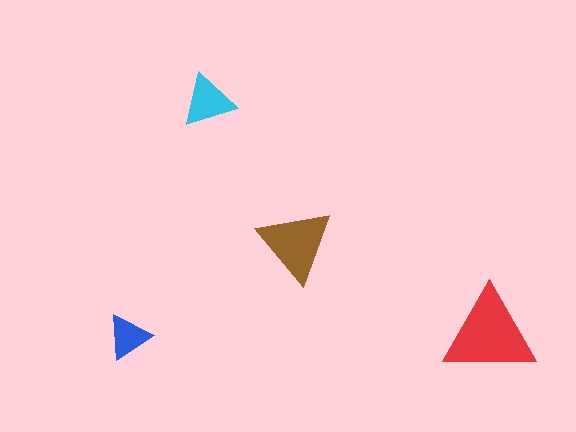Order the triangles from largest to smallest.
the red one, the brown one, the cyan one, the blue one.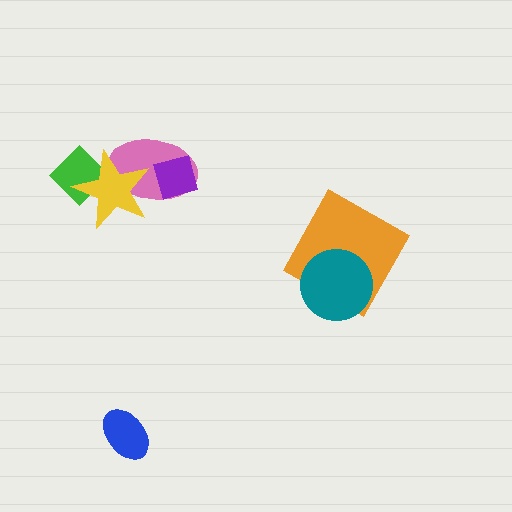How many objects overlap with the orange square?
1 object overlaps with the orange square.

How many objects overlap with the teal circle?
1 object overlaps with the teal circle.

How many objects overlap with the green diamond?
1 object overlaps with the green diamond.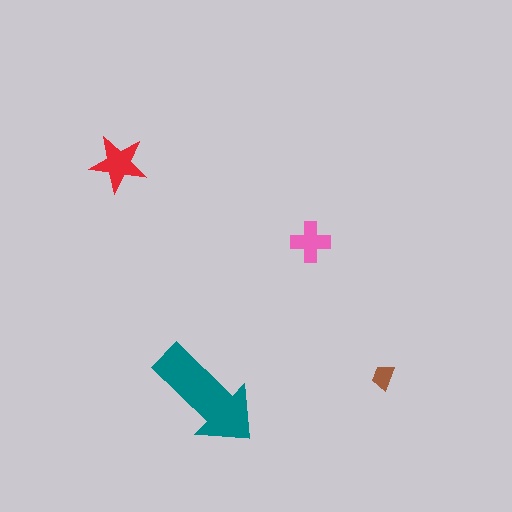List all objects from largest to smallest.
The teal arrow, the red star, the pink cross, the brown trapezoid.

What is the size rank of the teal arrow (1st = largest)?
1st.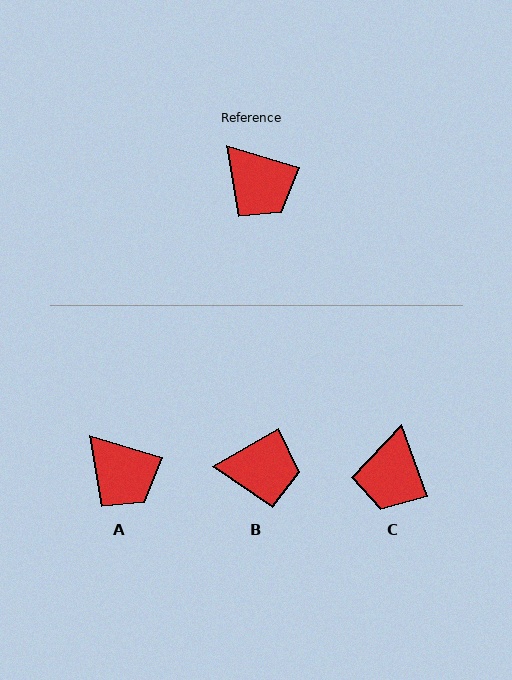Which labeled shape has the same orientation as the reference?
A.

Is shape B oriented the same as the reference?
No, it is off by about 47 degrees.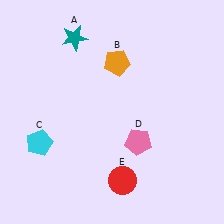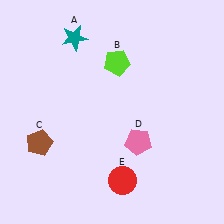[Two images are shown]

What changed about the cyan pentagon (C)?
In Image 1, C is cyan. In Image 2, it changed to brown.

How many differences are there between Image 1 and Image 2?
There are 2 differences between the two images.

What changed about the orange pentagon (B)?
In Image 1, B is orange. In Image 2, it changed to lime.